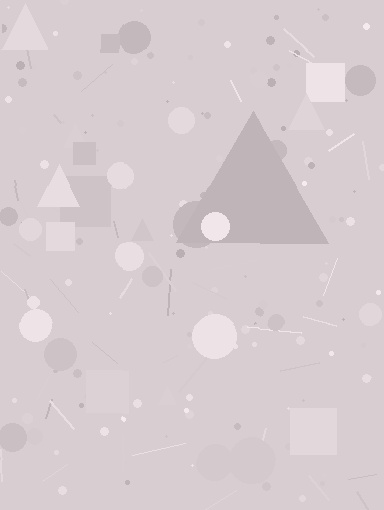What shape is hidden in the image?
A triangle is hidden in the image.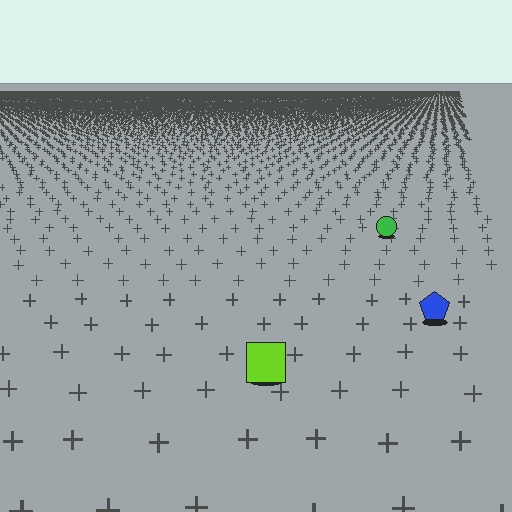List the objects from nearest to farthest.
From nearest to farthest: the lime square, the blue pentagon, the green circle.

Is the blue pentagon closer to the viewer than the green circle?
Yes. The blue pentagon is closer — you can tell from the texture gradient: the ground texture is coarser near it.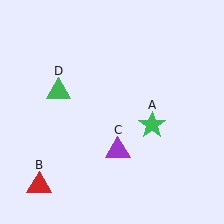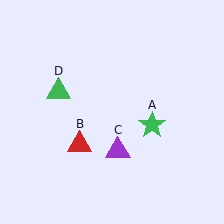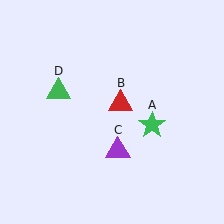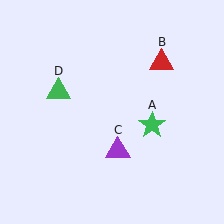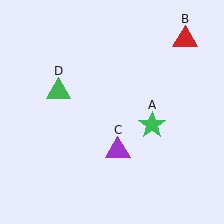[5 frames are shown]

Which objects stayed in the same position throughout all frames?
Green star (object A) and purple triangle (object C) and green triangle (object D) remained stationary.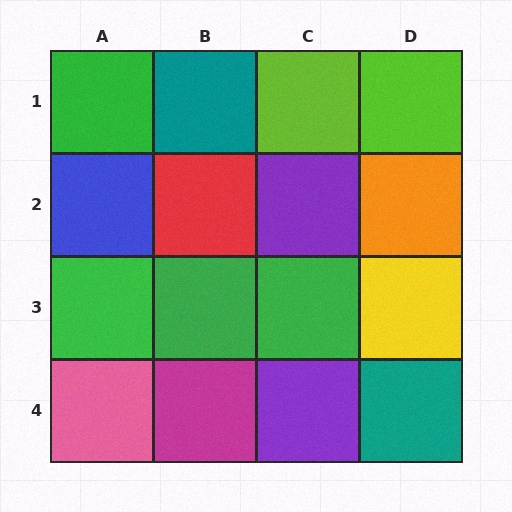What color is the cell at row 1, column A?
Green.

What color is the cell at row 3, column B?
Green.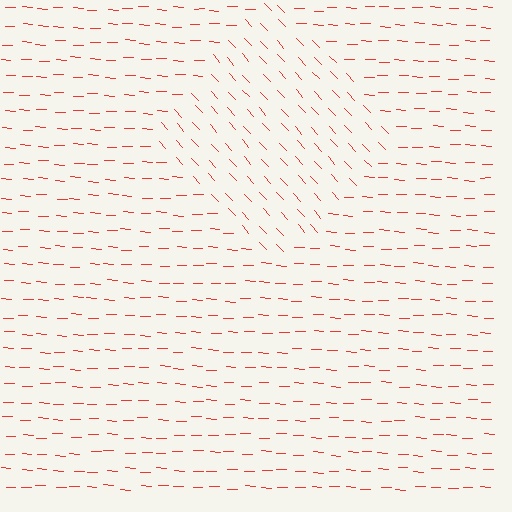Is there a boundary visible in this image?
Yes, there is a texture boundary formed by a change in line orientation.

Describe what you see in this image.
The image is filled with small red line segments. A diamond region in the image has lines oriented differently from the surrounding lines, creating a visible texture boundary.